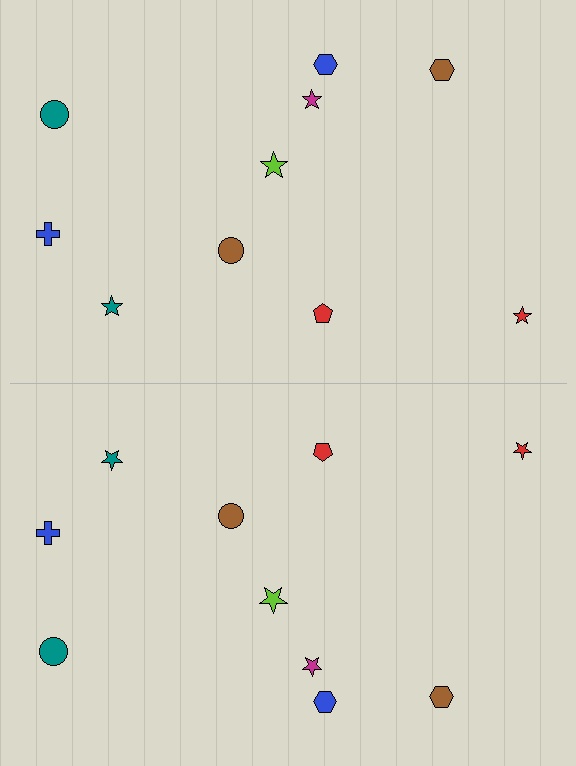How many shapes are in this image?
There are 20 shapes in this image.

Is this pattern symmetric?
Yes, this pattern has bilateral (reflection) symmetry.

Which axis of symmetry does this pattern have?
The pattern has a horizontal axis of symmetry running through the center of the image.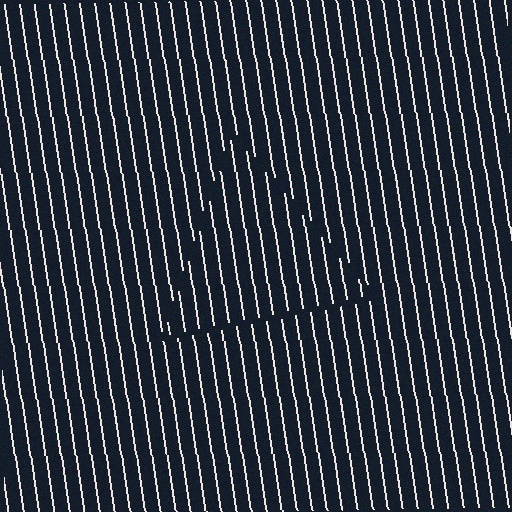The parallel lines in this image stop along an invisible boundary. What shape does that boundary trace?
An illusory triangle. The interior of the shape contains the same grating, shifted by half a period — the contour is defined by the phase discontinuity where line-ends from the inner and outer gratings abut.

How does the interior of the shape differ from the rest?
The interior of the shape contains the same grating, shifted by half a period — the contour is defined by the phase discontinuity where line-ends from the inner and outer gratings abut.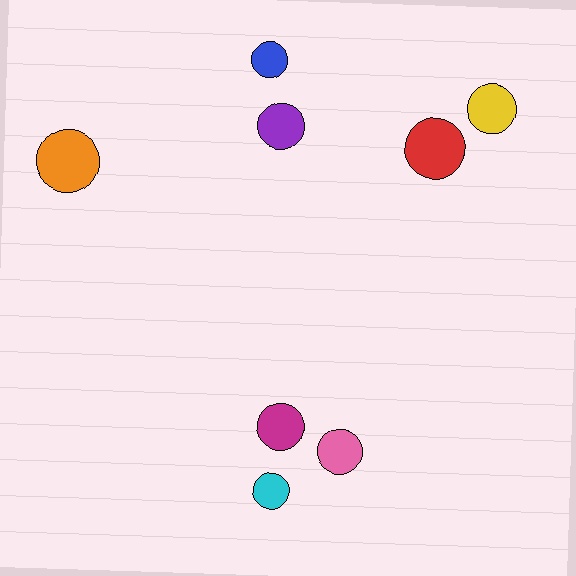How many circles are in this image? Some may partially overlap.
There are 8 circles.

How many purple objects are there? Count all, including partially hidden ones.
There is 1 purple object.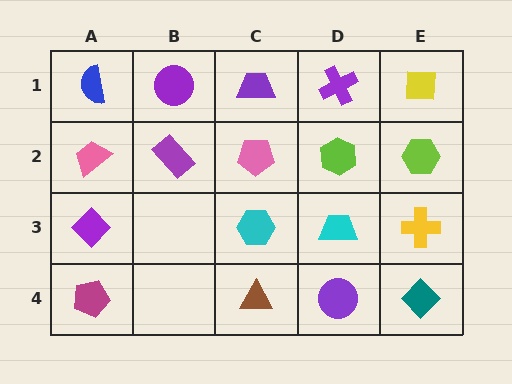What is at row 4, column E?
A teal diamond.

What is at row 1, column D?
A purple cross.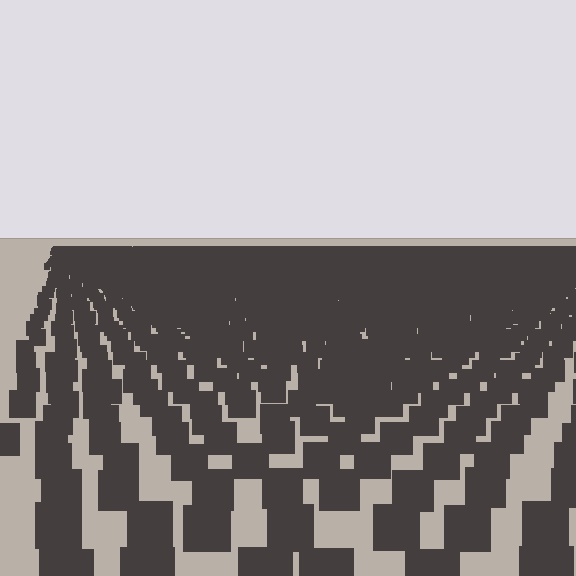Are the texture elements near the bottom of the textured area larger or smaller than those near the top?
Larger. Near the bottom, elements are closer to the viewer and appear at a bigger on-screen size.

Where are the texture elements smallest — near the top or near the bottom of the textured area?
Near the top.